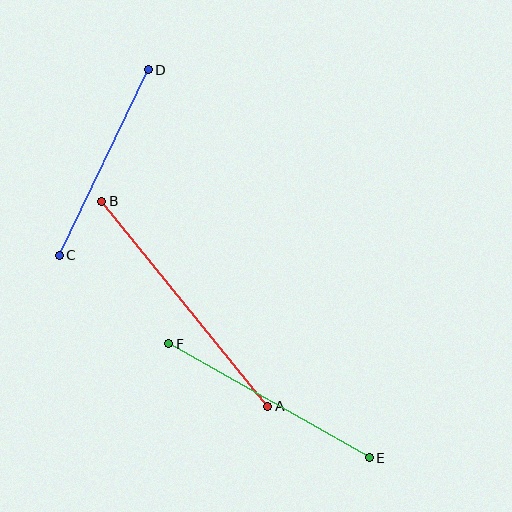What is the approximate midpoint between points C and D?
The midpoint is at approximately (104, 162) pixels.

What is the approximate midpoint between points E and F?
The midpoint is at approximately (269, 401) pixels.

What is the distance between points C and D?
The distance is approximately 206 pixels.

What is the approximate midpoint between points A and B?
The midpoint is at approximately (185, 304) pixels.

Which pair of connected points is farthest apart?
Points A and B are farthest apart.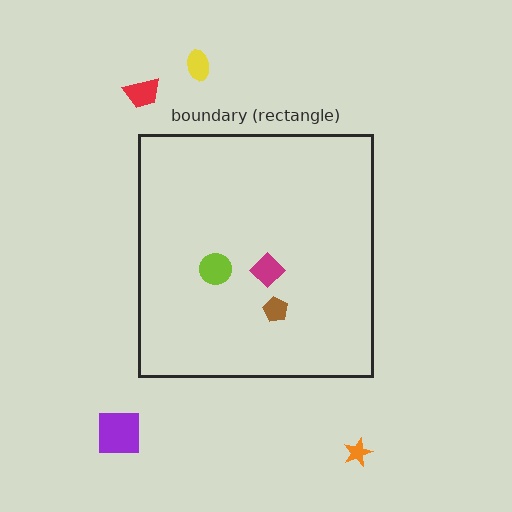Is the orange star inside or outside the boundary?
Outside.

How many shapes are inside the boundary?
3 inside, 4 outside.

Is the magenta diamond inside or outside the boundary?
Inside.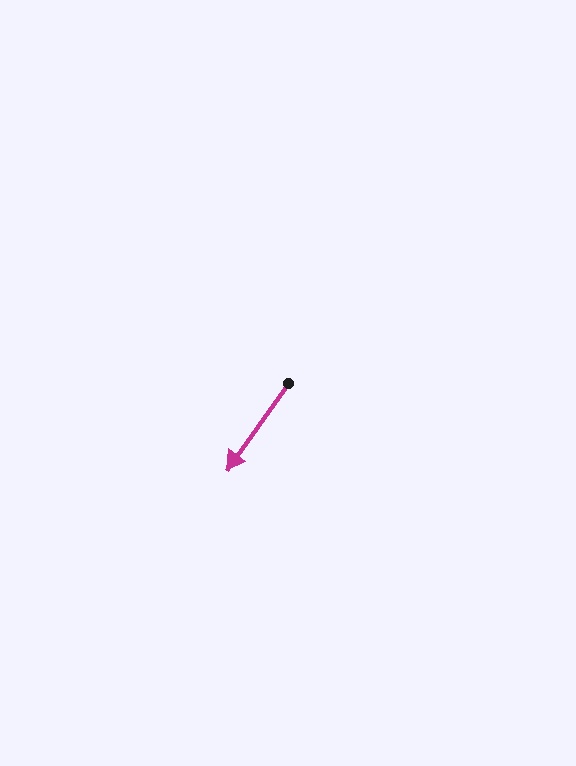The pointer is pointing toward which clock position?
Roughly 7 o'clock.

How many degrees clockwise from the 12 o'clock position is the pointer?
Approximately 215 degrees.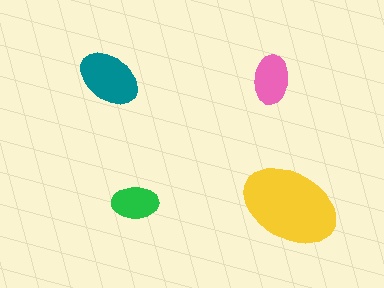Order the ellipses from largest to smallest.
the yellow one, the teal one, the pink one, the green one.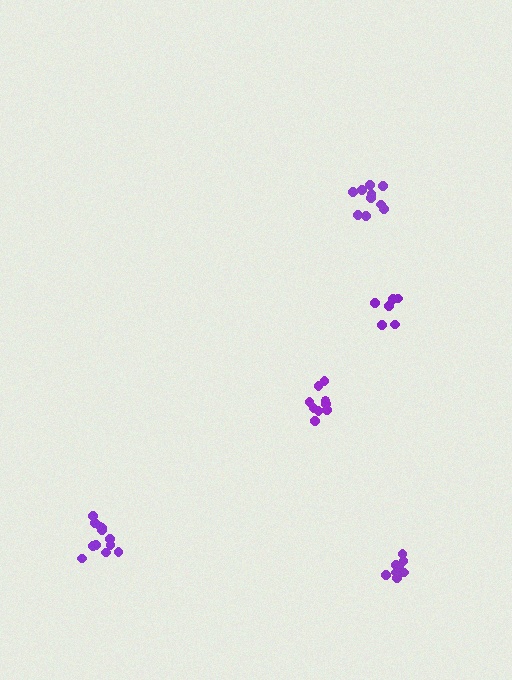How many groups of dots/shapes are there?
There are 5 groups.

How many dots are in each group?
Group 1: 6 dots, Group 2: 9 dots, Group 3: 9 dots, Group 4: 10 dots, Group 5: 12 dots (46 total).